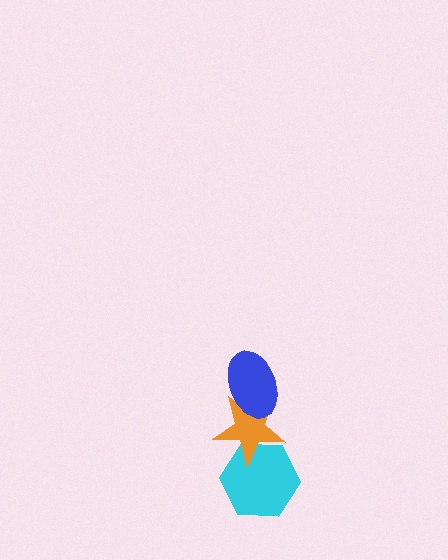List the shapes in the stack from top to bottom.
From top to bottom: the blue ellipse, the orange star, the cyan hexagon.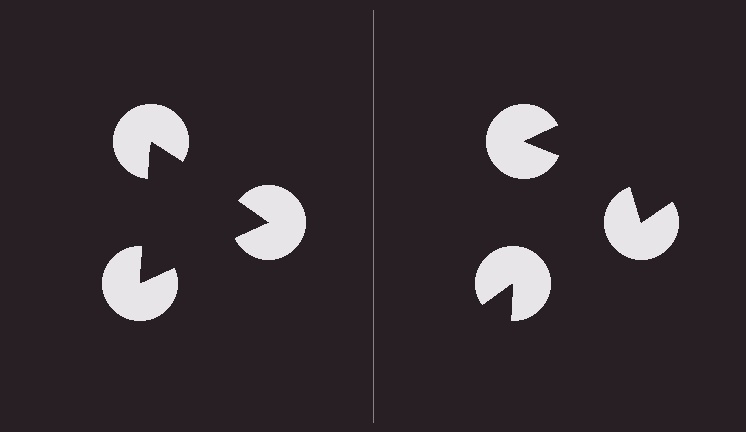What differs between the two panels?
The pac-man discs are positioned identically on both sides; only the wedge orientations differ. On the left they align to a triangle; on the right they are misaligned.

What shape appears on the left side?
An illusory triangle.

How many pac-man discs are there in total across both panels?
6 — 3 on each side.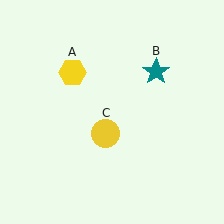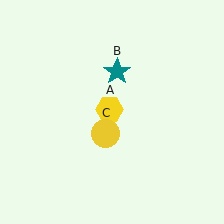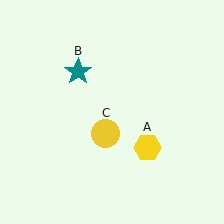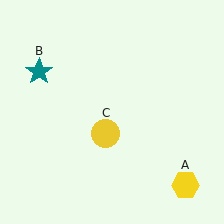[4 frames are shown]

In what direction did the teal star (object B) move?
The teal star (object B) moved left.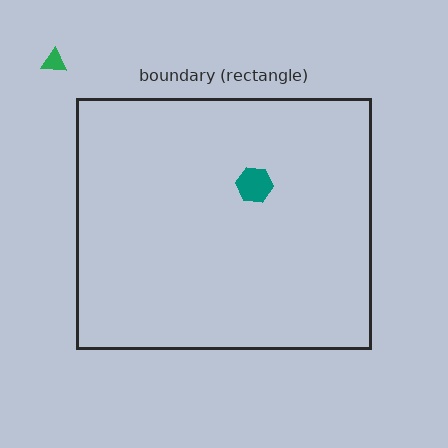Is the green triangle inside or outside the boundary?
Outside.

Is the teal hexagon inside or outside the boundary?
Inside.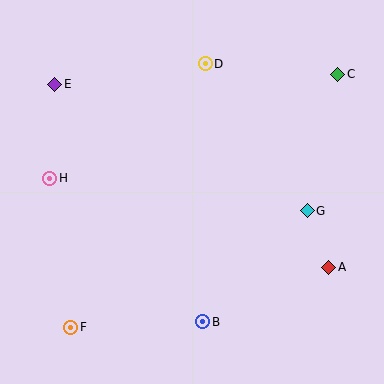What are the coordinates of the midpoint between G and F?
The midpoint between G and F is at (189, 269).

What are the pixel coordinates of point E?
Point E is at (55, 84).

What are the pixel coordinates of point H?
Point H is at (50, 178).